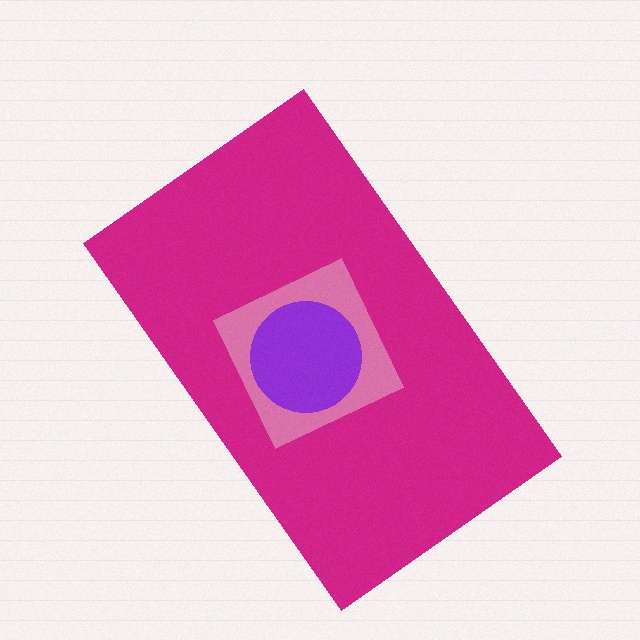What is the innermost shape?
The purple circle.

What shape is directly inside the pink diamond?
The purple circle.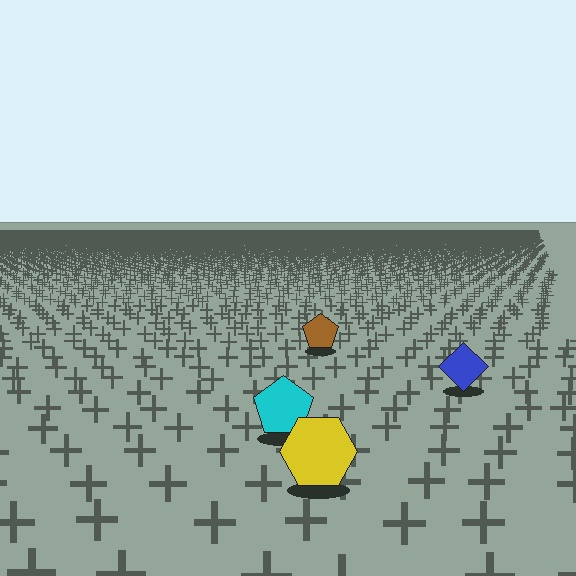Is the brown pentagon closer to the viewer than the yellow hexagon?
No. The yellow hexagon is closer — you can tell from the texture gradient: the ground texture is coarser near it.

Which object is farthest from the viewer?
The brown pentagon is farthest from the viewer. It appears smaller and the ground texture around it is denser.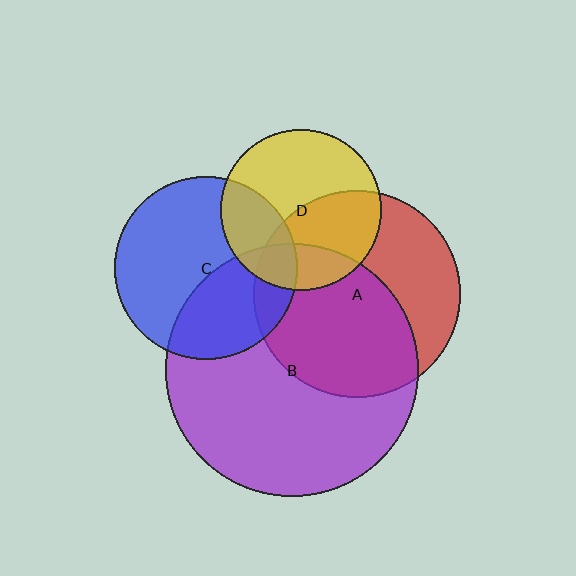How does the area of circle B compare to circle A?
Approximately 1.5 times.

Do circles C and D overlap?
Yes.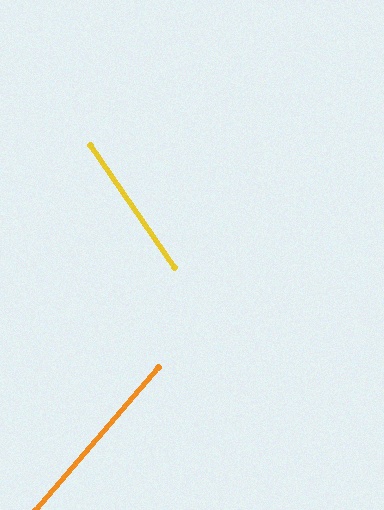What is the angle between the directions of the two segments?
Approximately 75 degrees.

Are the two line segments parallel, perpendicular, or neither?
Neither parallel nor perpendicular — they differ by about 75°.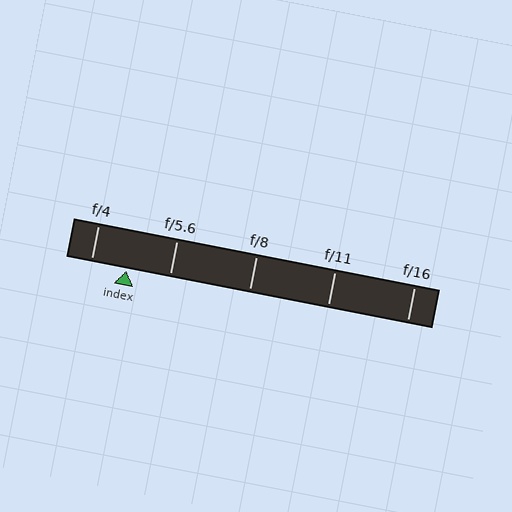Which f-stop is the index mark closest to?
The index mark is closest to f/4.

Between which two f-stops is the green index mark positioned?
The index mark is between f/4 and f/5.6.